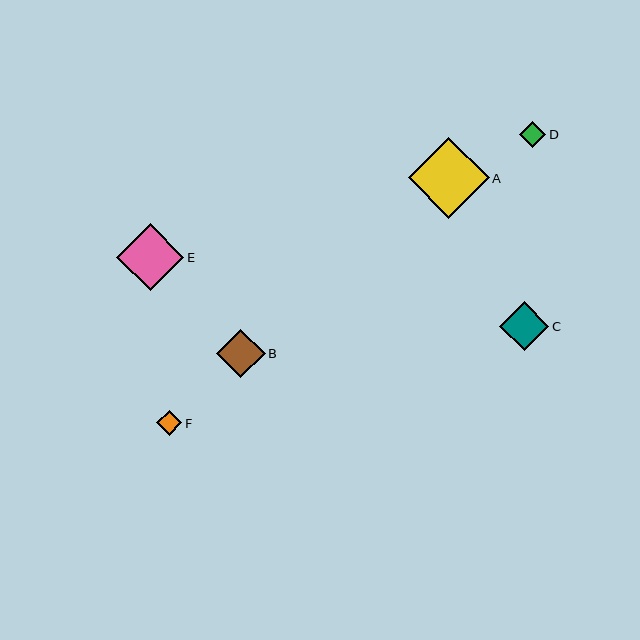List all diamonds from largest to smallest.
From largest to smallest: A, E, C, B, D, F.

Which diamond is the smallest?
Diamond F is the smallest with a size of approximately 25 pixels.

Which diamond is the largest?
Diamond A is the largest with a size of approximately 81 pixels.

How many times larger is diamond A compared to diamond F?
Diamond A is approximately 3.2 times the size of diamond F.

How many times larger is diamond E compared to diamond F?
Diamond E is approximately 2.7 times the size of diamond F.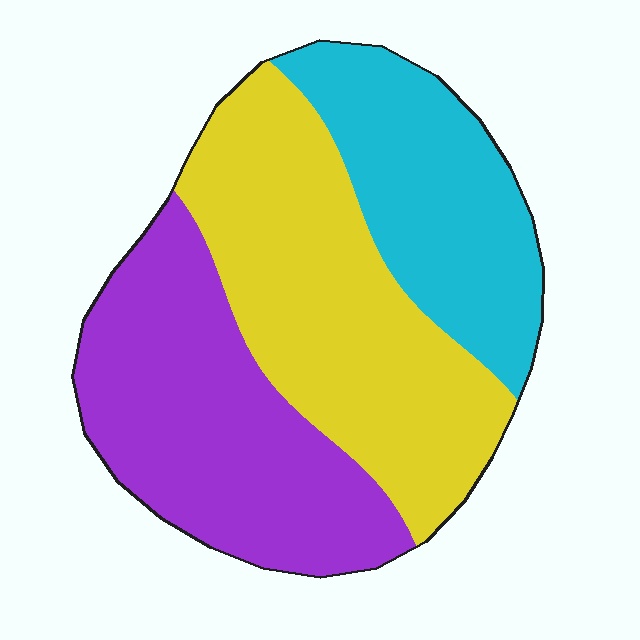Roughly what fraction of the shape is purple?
Purple covers roughly 35% of the shape.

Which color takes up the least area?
Cyan, at roughly 25%.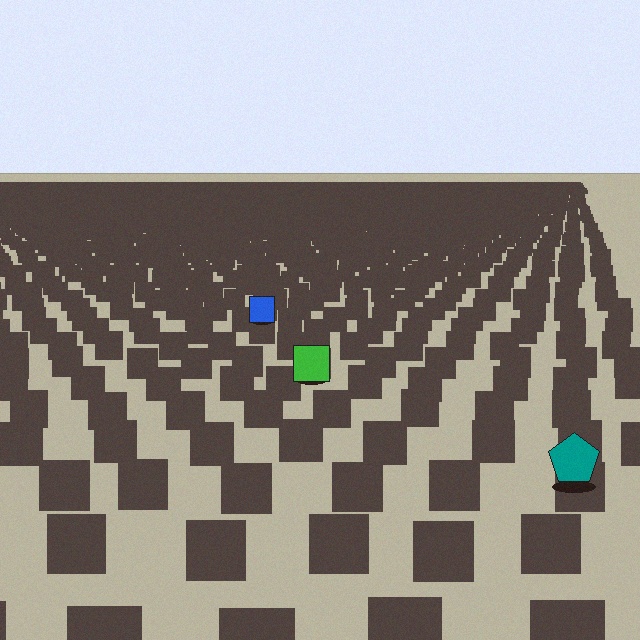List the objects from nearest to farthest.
From nearest to farthest: the teal pentagon, the green square, the blue square.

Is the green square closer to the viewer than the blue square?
Yes. The green square is closer — you can tell from the texture gradient: the ground texture is coarser near it.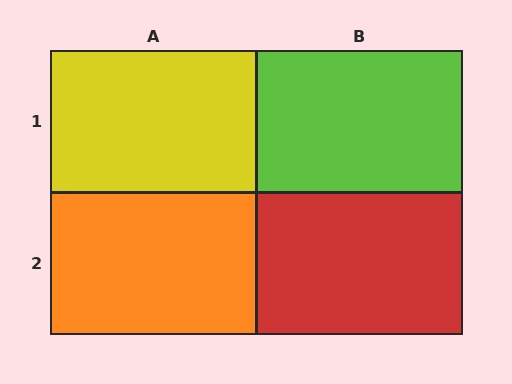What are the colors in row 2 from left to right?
Orange, red.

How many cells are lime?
1 cell is lime.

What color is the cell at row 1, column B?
Lime.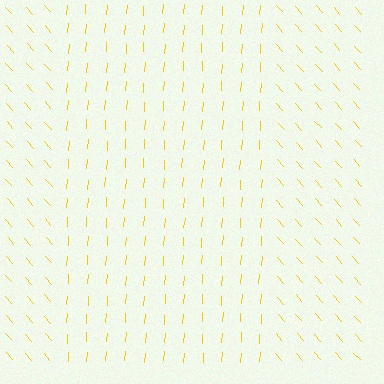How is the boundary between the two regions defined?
The boundary is defined purely by a change in line orientation (approximately 45 degrees difference). All lines are the same color and thickness.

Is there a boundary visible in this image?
Yes, there is a texture boundary formed by a change in line orientation.